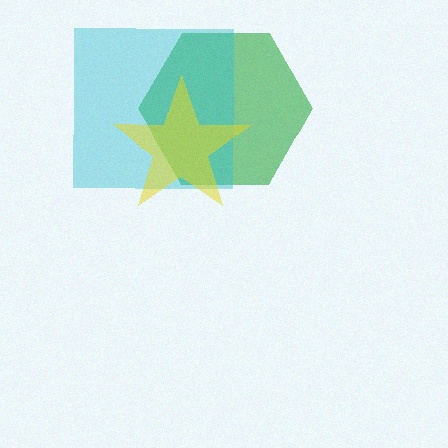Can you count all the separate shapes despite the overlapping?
Yes, there are 3 separate shapes.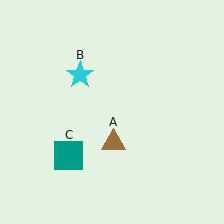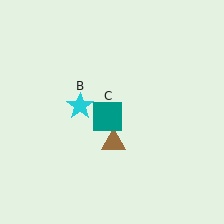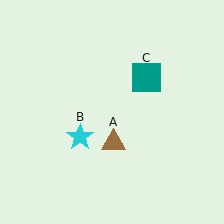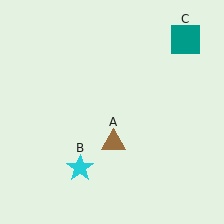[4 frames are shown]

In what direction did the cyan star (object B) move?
The cyan star (object B) moved down.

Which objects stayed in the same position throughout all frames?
Brown triangle (object A) remained stationary.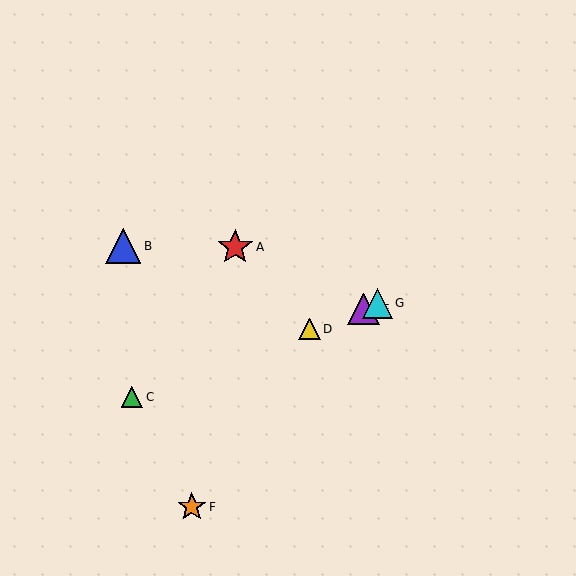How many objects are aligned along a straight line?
4 objects (C, D, E, G) are aligned along a straight line.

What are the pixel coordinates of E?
Object E is at (363, 309).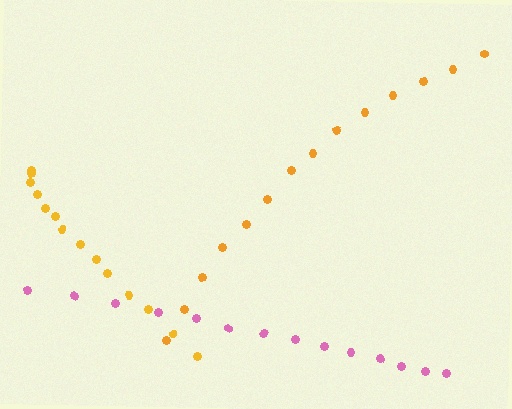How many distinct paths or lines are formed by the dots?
There are 3 distinct paths.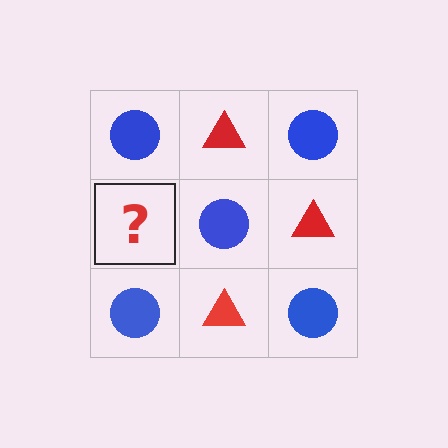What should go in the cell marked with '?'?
The missing cell should contain a red triangle.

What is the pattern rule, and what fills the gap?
The rule is that it alternates blue circle and red triangle in a checkerboard pattern. The gap should be filled with a red triangle.